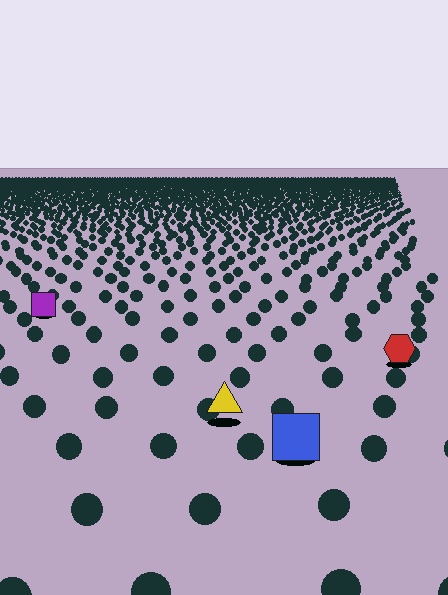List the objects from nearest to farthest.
From nearest to farthest: the blue square, the yellow triangle, the red hexagon, the purple square.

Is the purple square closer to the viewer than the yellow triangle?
No. The yellow triangle is closer — you can tell from the texture gradient: the ground texture is coarser near it.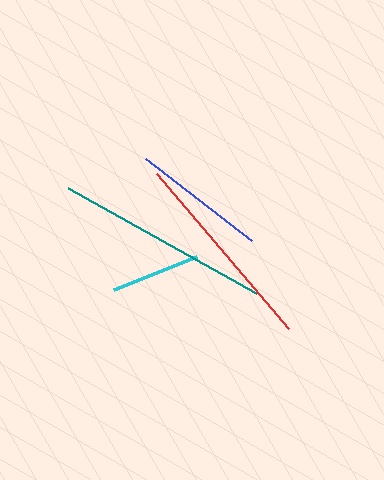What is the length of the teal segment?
The teal segment is approximately 215 pixels long.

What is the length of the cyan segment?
The cyan segment is approximately 89 pixels long.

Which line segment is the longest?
The teal line is the longest at approximately 215 pixels.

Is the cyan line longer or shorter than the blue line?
The blue line is longer than the cyan line.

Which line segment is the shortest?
The cyan line is the shortest at approximately 89 pixels.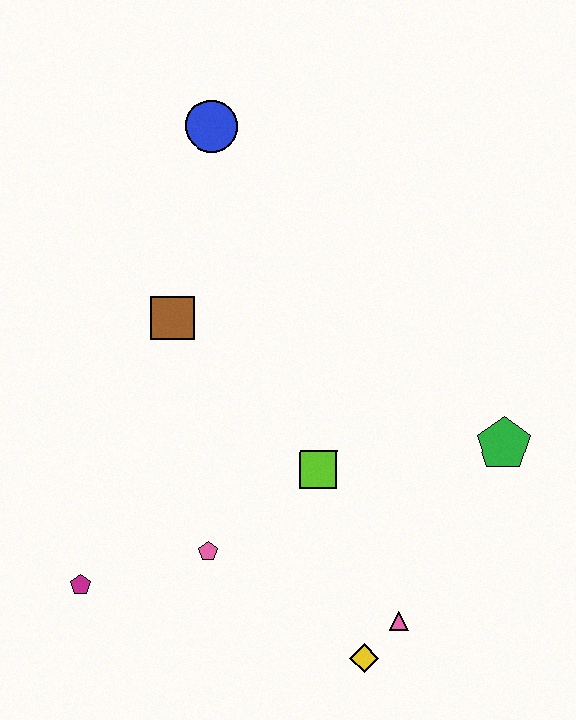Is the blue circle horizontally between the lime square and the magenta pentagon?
Yes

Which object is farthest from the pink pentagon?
The blue circle is farthest from the pink pentagon.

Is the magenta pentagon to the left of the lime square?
Yes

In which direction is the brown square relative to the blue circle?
The brown square is below the blue circle.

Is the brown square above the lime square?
Yes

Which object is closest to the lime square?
The pink pentagon is closest to the lime square.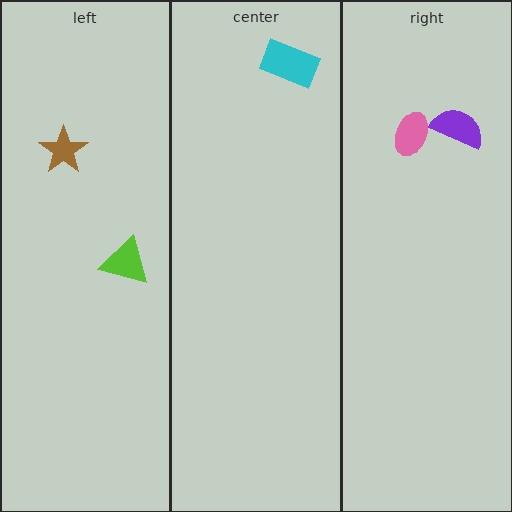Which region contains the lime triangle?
The left region.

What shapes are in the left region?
The lime triangle, the brown star.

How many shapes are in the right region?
2.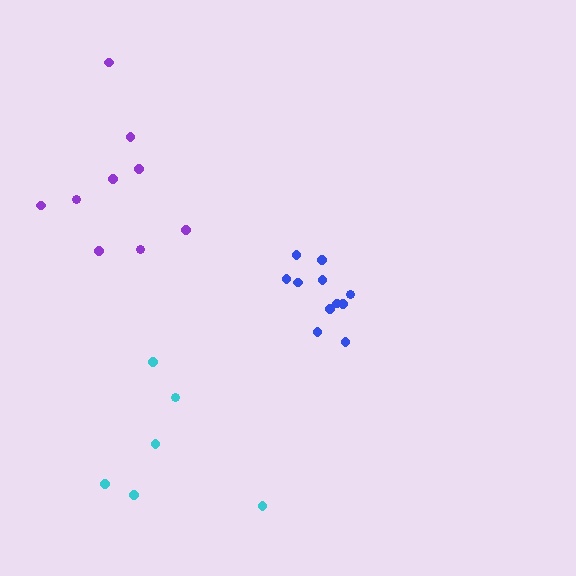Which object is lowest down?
The cyan cluster is bottommost.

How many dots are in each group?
Group 1: 11 dots, Group 2: 6 dots, Group 3: 9 dots (26 total).